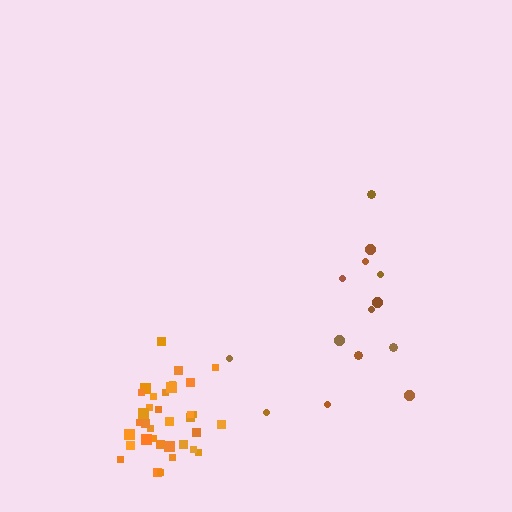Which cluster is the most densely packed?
Orange.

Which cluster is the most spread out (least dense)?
Brown.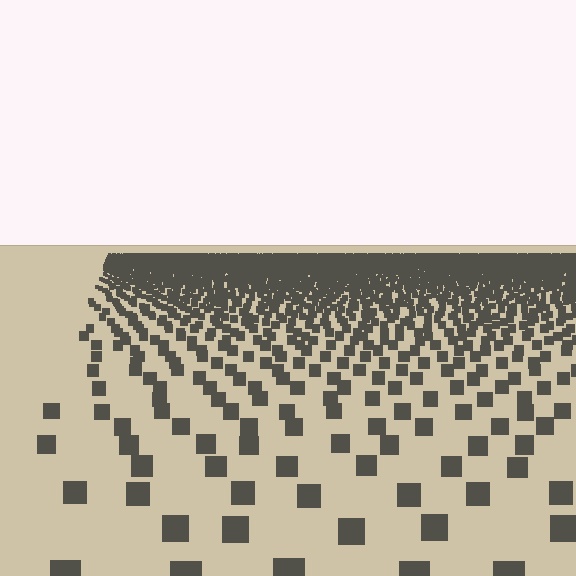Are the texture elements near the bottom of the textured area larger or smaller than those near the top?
Larger. Near the bottom, elements are closer to the viewer and appear at a bigger on-screen size.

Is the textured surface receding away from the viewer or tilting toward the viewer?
The surface is receding away from the viewer. Texture elements get smaller and denser toward the top.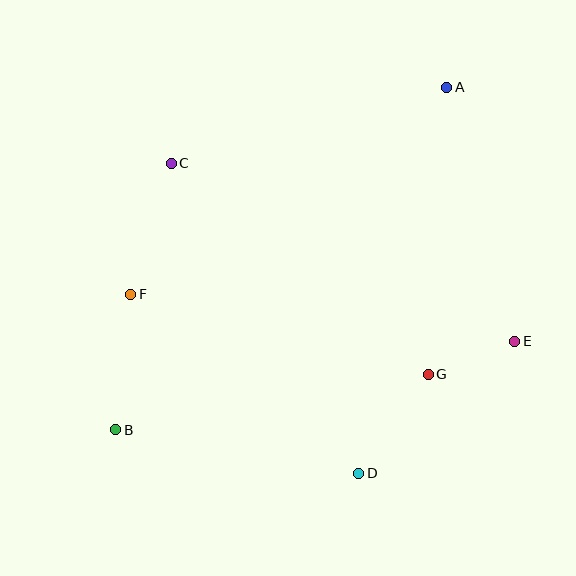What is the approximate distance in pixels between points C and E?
The distance between C and E is approximately 387 pixels.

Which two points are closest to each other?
Points E and G are closest to each other.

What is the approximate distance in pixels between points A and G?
The distance between A and G is approximately 287 pixels.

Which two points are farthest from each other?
Points A and B are farthest from each other.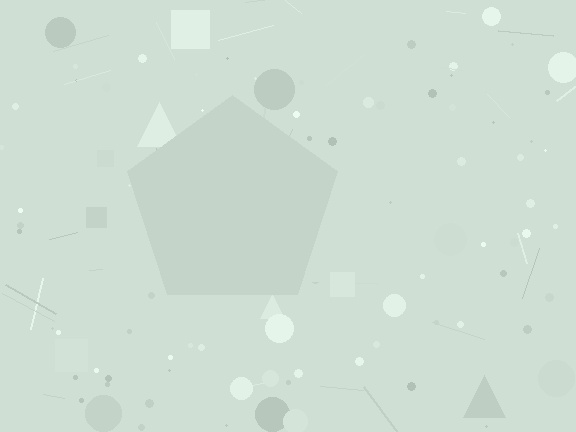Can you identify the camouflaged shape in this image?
The camouflaged shape is a pentagon.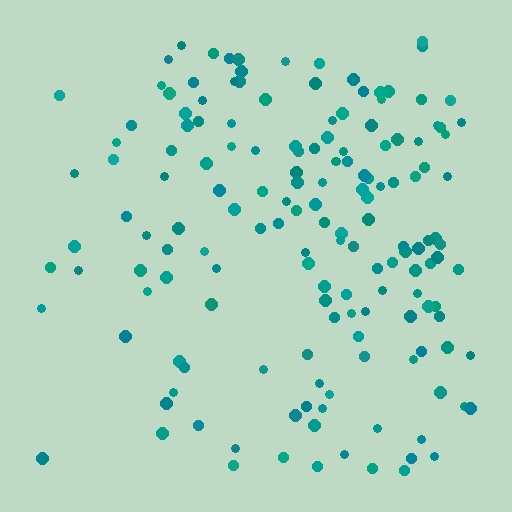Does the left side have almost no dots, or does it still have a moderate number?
Still a moderate number, just noticeably fewer than the right.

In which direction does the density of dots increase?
From left to right, with the right side densest.